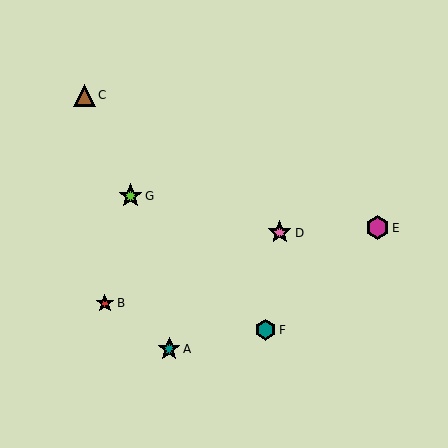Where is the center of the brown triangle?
The center of the brown triangle is at (84, 95).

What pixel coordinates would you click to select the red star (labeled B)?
Click at (105, 303) to select the red star B.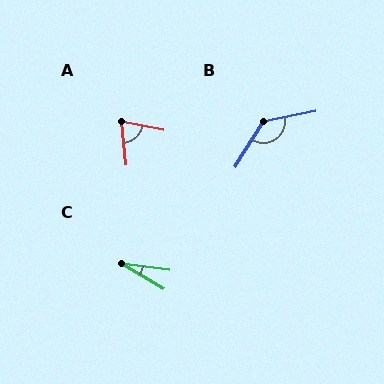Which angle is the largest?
B, at approximately 134 degrees.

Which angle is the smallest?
C, at approximately 24 degrees.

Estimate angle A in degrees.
Approximately 73 degrees.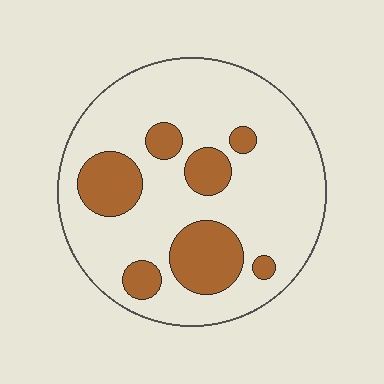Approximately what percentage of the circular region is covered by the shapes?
Approximately 25%.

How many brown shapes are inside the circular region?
7.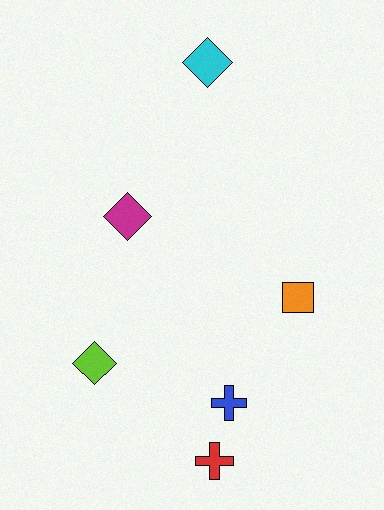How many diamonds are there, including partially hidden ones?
There are 3 diamonds.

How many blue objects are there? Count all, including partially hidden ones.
There is 1 blue object.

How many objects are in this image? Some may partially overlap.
There are 6 objects.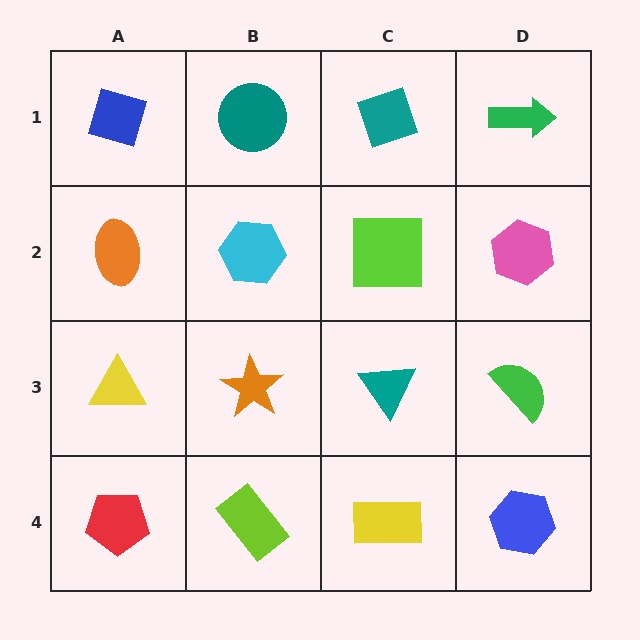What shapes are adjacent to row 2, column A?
A blue diamond (row 1, column A), a yellow triangle (row 3, column A), a cyan hexagon (row 2, column B).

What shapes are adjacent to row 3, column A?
An orange ellipse (row 2, column A), a red pentagon (row 4, column A), an orange star (row 3, column B).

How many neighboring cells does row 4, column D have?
2.